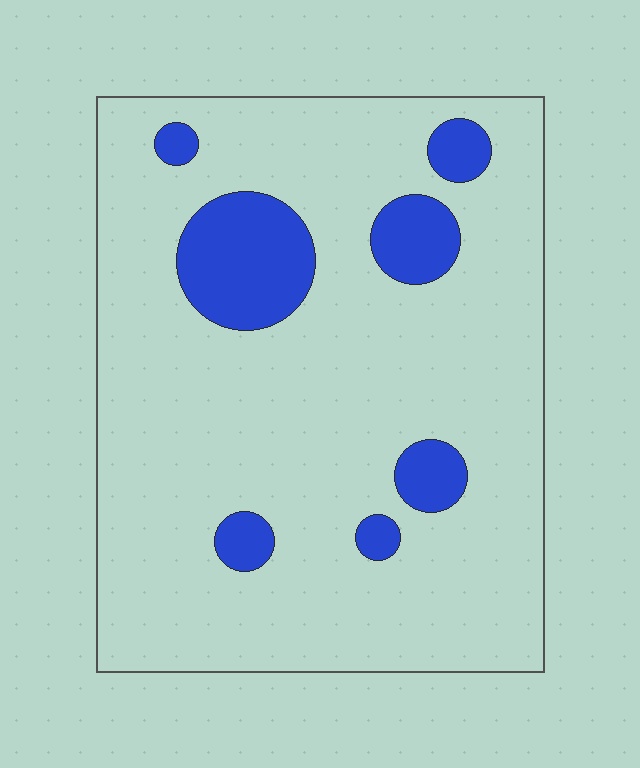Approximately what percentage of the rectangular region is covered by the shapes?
Approximately 15%.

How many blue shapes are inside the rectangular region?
7.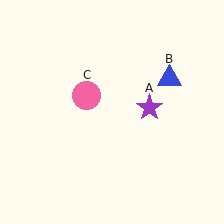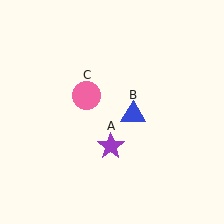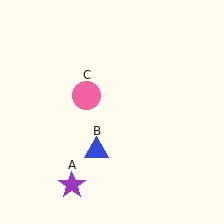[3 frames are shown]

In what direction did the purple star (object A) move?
The purple star (object A) moved down and to the left.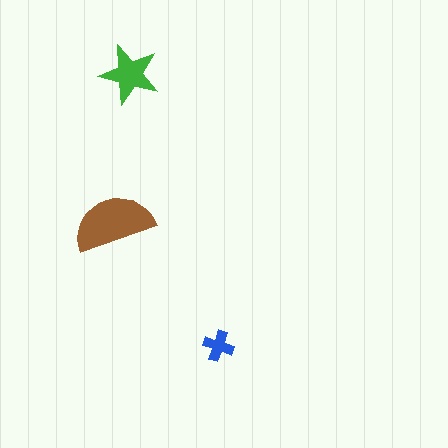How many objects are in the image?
There are 3 objects in the image.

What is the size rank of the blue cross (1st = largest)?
3rd.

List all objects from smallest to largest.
The blue cross, the green star, the brown semicircle.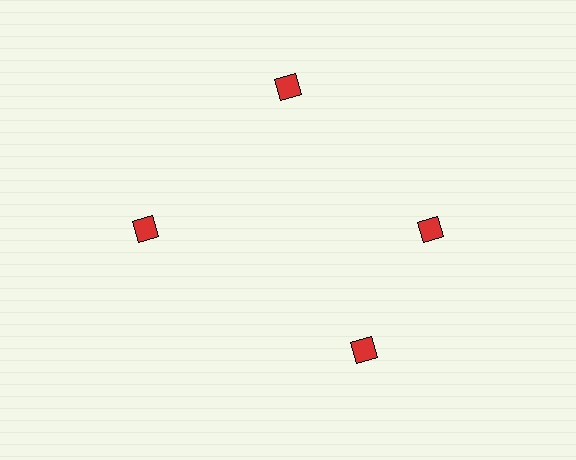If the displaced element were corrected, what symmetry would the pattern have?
It would have 4-fold rotational symmetry — the pattern would map onto itself every 90 degrees.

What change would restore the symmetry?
The symmetry would be restored by rotating it back into even spacing with its neighbors so that all 4 diamonds sit at equal angles and equal distance from the center.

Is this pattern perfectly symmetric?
No. The 4 red diamonds are arranged in a ring, but one element near the 6 o'clock position is rotated out of alignment along the ring, breaking the 4-fold rotational symmetry.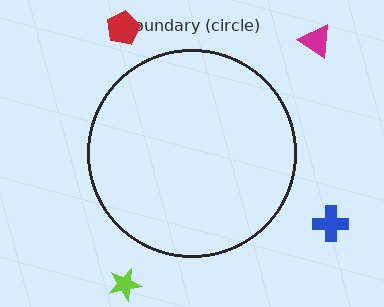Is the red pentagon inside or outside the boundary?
Outside.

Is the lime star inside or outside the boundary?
Outside.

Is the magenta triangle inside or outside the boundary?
Outside.